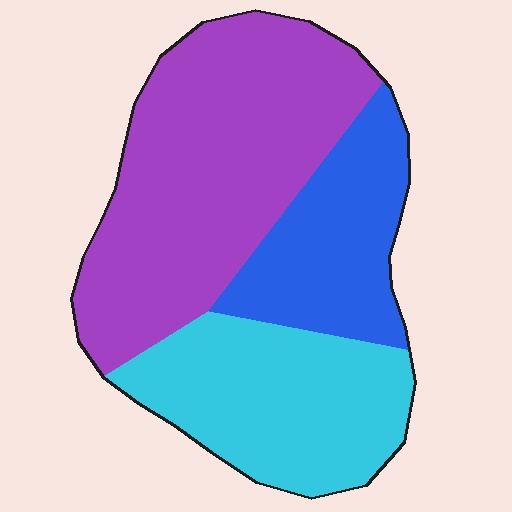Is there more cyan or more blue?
Cyan.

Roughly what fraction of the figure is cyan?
Cyan takes up about one third (1/3) of the figure.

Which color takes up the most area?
Purple, at roughly 50%.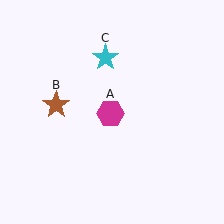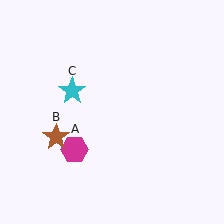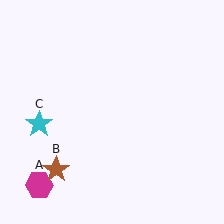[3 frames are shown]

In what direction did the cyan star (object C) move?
The cyan star (object C) moved down and to the left.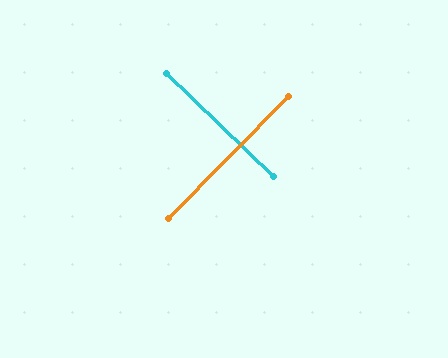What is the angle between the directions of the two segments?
Approximately 89 degrees.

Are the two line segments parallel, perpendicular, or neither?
Perpendicular — they meet at approximately 89°.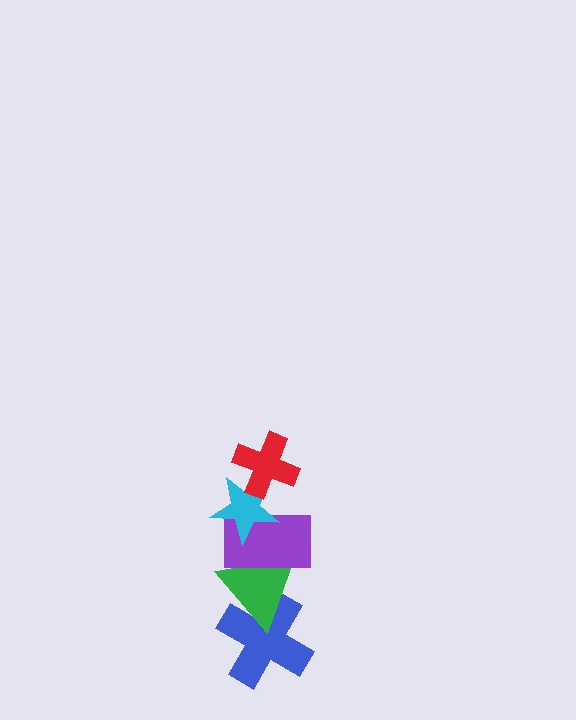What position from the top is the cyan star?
The cyan star is 2nd from the top.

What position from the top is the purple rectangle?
The purple rectangle is 3rd from the top.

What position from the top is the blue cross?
The blue cross is 5th from the top.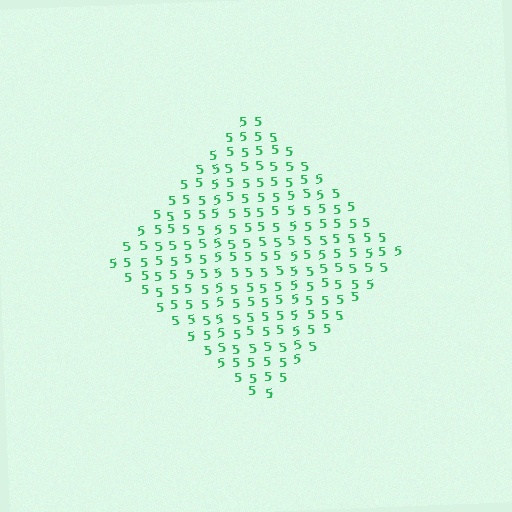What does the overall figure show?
The overall figure shows a diamond.